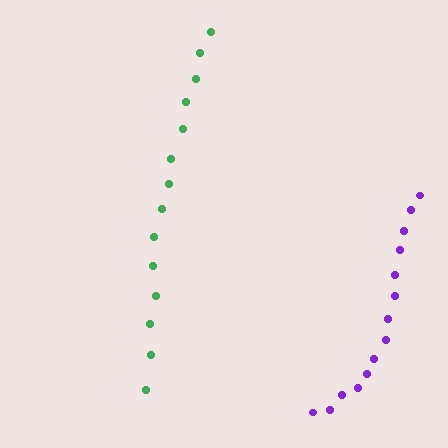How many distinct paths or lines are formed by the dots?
There are 2 distinct paths.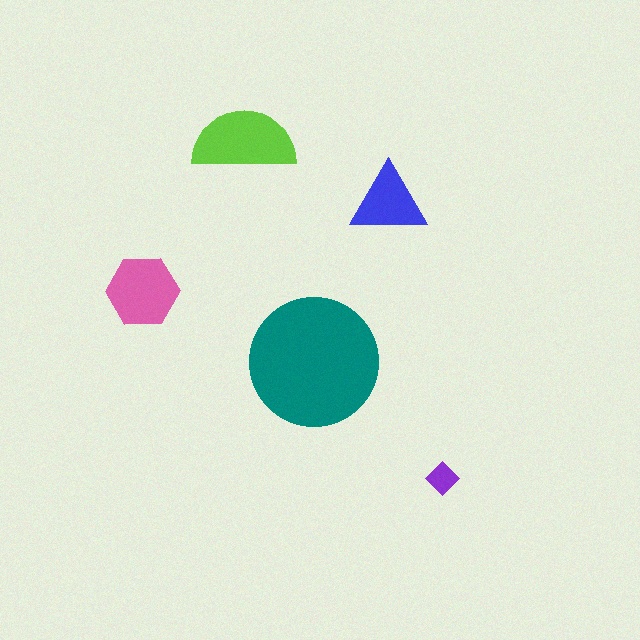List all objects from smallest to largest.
The purple diamond, the blue triangle, the pink hexagon, the lime semicircle, the teal circle.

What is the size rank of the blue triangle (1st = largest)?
4th.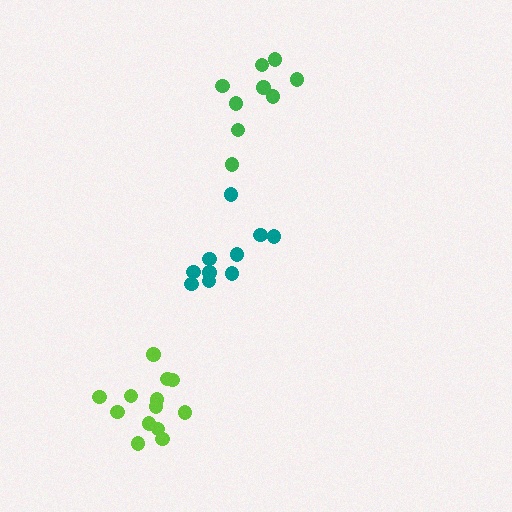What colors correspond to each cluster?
The clusters are colored: lime, teal, green.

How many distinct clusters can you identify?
There are 3 distinct clusters.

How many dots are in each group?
Group 1: 13 dots, Group 2: 10 dots, Group 3: 9 dots (32 total).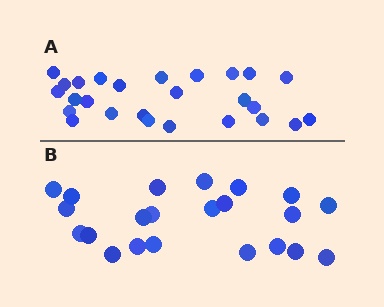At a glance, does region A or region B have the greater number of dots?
Region A (the top region) has more dots.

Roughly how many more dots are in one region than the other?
Region A has about 4 more dots than region B.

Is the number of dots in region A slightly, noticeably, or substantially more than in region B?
Region A has only slightly more — the two regions are fairly close. The ratio is roughly 1.2 to 1.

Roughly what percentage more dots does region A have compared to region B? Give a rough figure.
About 20% more.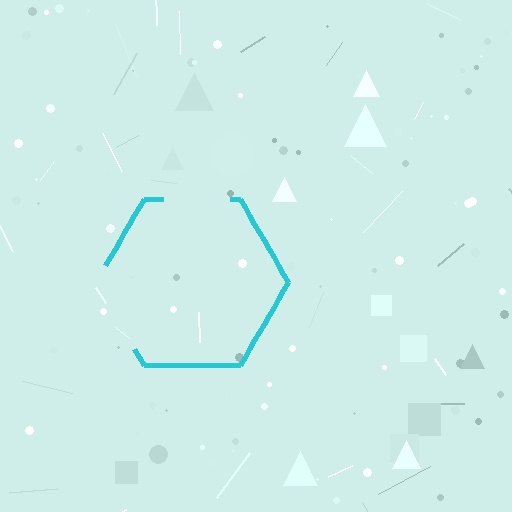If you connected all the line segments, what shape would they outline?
They would outline a hexagon.